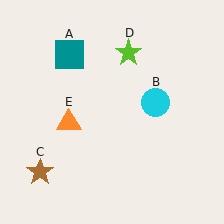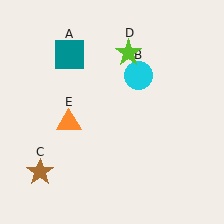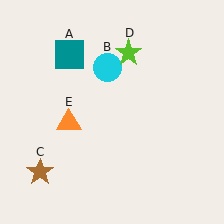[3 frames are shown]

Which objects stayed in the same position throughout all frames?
Teal square (object A) and brown star (object C) and lime star (object D) and orange triangle (object E) remained stationary.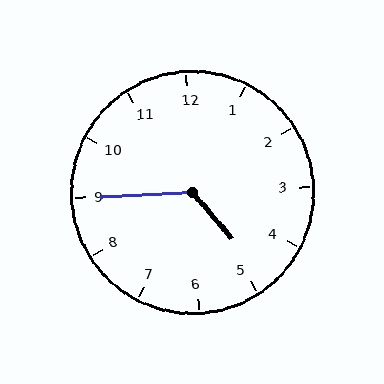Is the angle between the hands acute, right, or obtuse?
It is obtuse.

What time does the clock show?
4:45.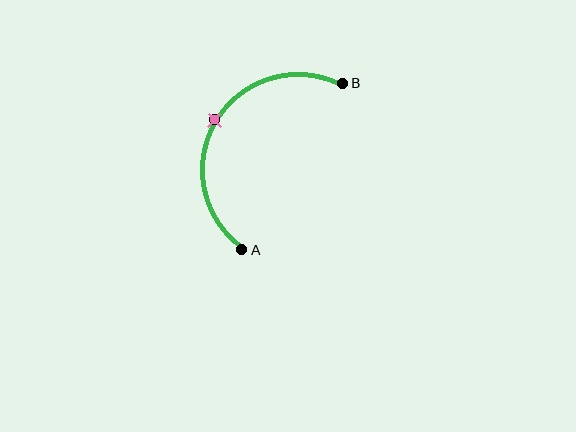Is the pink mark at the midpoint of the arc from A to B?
Yes. The pink mark lies on the arc at equal arc-length from both A and B — it is the arc midpoint.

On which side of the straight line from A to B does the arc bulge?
The arc bulges to the left of the straight line connecting A and B.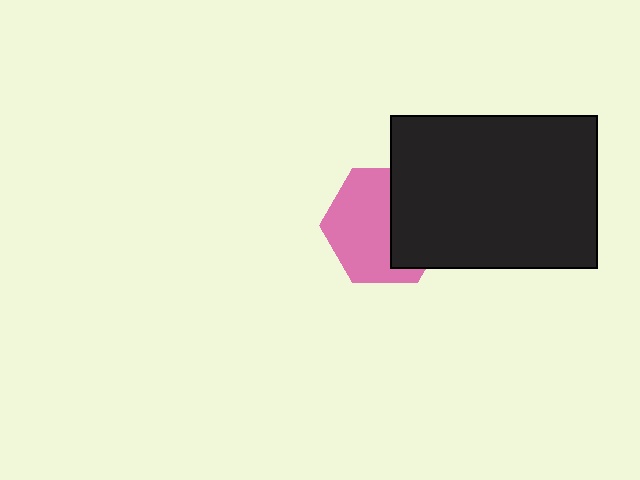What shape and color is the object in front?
The object in front is a black rectangle.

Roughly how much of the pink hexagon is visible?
About half of it is visible (roughly 58%).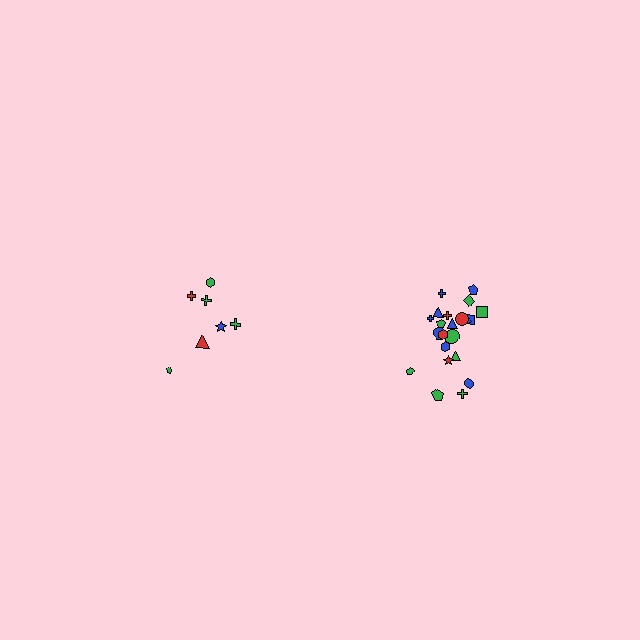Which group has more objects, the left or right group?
The right group.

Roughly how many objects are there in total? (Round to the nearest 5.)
Roughly 30 objects in total.